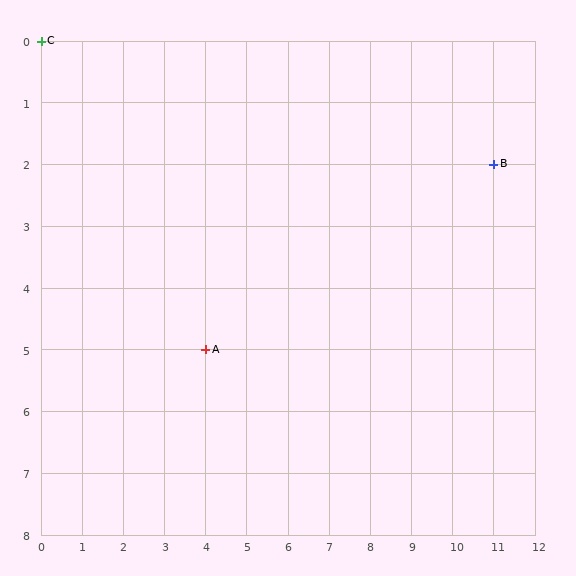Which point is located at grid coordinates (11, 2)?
Point B is at (11, 2).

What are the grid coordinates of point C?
Point C is at grid coordinates (0, 0).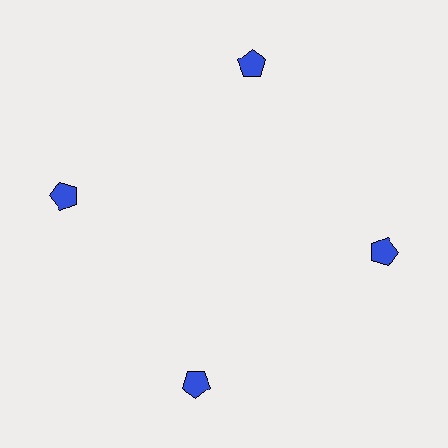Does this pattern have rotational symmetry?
Yes, this pattern has 4-fold rotational symmetry. It looks the same after rotating 90 degrees around the center.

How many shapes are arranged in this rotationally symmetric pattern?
There are 4 shapes, arranged in 4 groups of 1.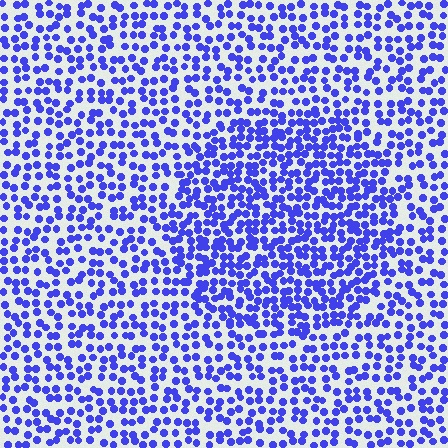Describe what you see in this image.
The image contains small blue elements arranged at two different densities. A circle-shaped region is visible where the elements are more densely packed than the surrounding area.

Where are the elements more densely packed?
The elements are more densely packed inside the circle boundary.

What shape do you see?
I see a circle.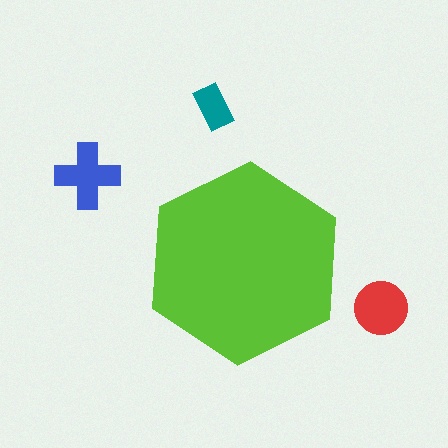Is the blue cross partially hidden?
No, the blue cross is fully visible.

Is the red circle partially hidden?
No, the red circle is fully visible.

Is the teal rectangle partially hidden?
No, the teal rectangle is fully visible.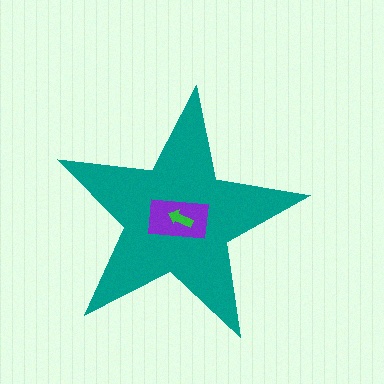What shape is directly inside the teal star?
The purple rectangle.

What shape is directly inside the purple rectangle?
The green arrow.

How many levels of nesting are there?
3.